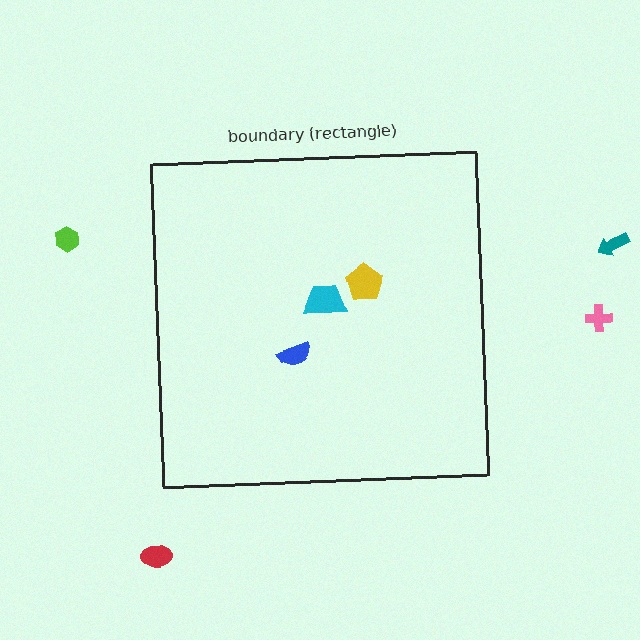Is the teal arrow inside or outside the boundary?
Outside.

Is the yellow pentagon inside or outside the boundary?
Inside.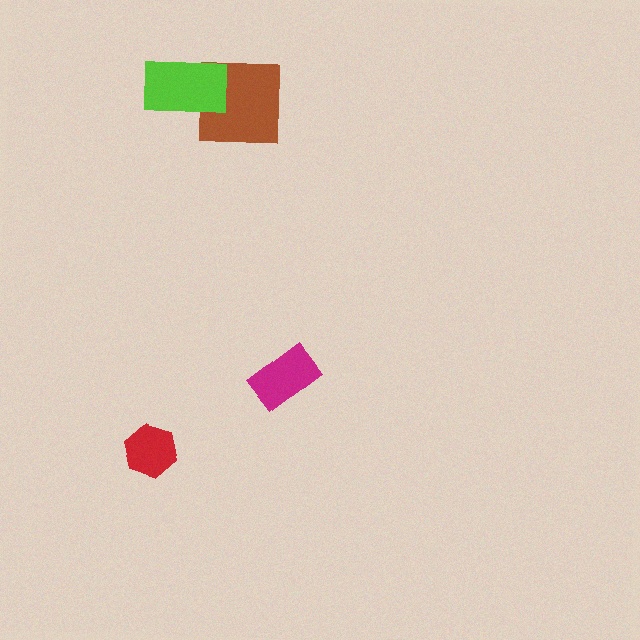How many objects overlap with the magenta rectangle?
0 objects overlap with the magenta rectangle.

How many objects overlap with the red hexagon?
0 objects overlap with the red hexagon.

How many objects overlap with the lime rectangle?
1 object overlaps with the lime rectangle.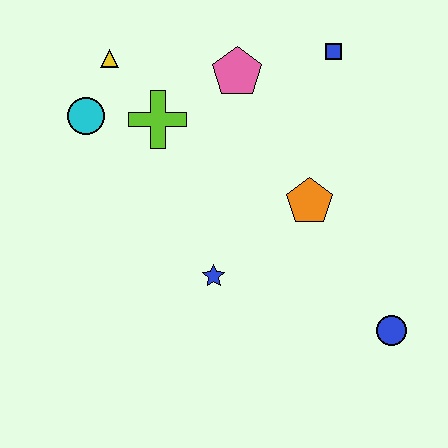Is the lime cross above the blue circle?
Yes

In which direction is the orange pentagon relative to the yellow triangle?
The orange pentagon is to the right of the yellow triangle.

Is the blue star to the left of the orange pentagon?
Yes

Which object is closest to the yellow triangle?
The cyan circle is closest to the yellow triangle.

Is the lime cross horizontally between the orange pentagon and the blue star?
No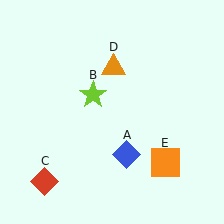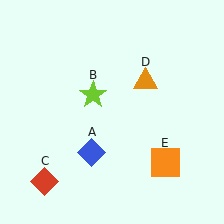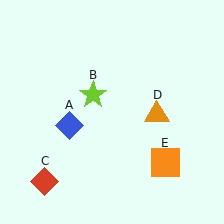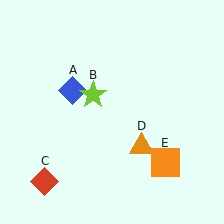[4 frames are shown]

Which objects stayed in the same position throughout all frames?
Lime star (object B) and red diamond (object C) and orange square (object E) remained stationary.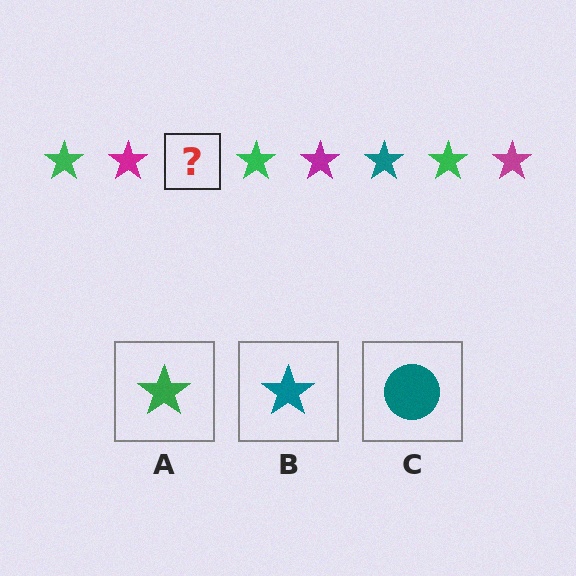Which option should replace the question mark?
Option B.